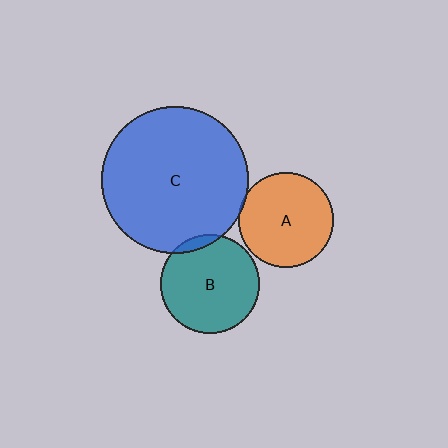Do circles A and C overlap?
Yes.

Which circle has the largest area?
Circle C (blue).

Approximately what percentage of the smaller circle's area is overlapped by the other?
Approximately 5%.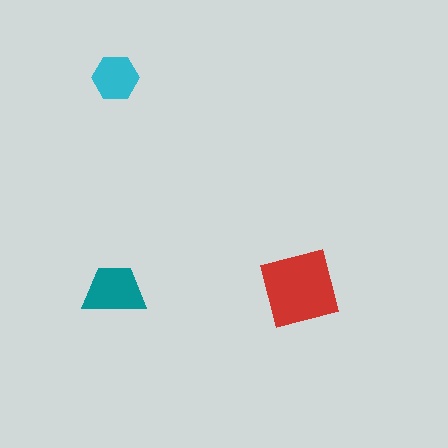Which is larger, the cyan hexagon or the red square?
The red square.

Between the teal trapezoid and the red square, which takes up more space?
The red square.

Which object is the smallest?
The cyan hexagon.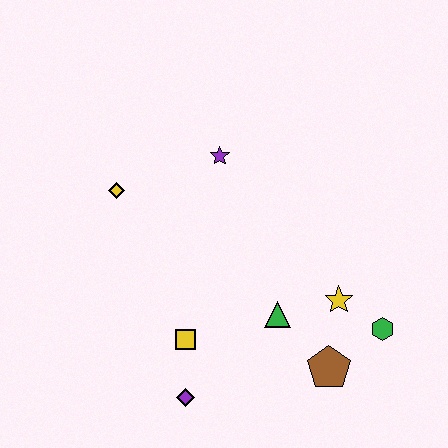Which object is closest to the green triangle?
The yellow star is closest to the green triangle.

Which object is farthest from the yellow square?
The green hexagon is farthest from the yellow square.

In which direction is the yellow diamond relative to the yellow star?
The yellow diamond is to the left of the yellow star.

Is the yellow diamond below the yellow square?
No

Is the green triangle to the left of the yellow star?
Yes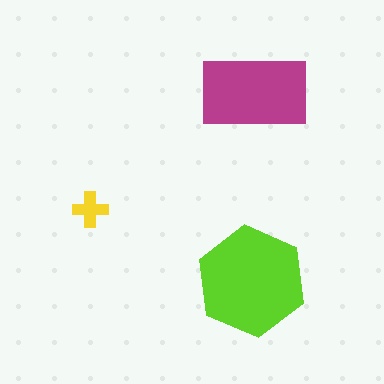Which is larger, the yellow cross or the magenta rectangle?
The magenta rectangle.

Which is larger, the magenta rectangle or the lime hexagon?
The lime hexagon.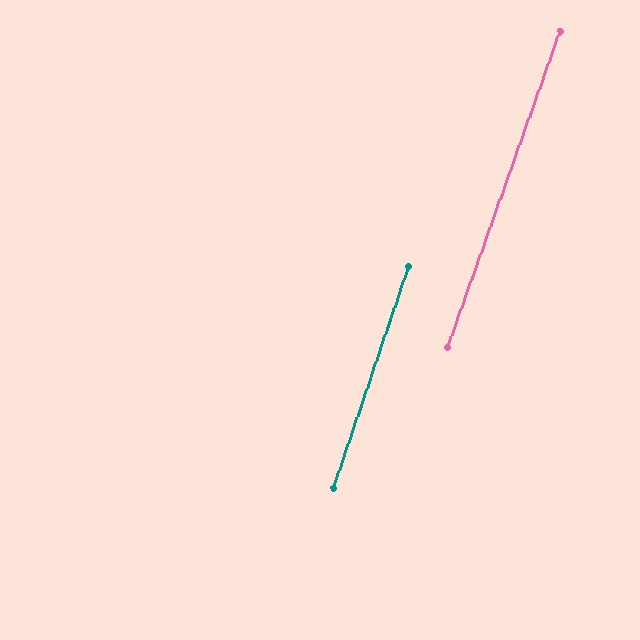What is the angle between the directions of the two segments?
Approximately 1 degree.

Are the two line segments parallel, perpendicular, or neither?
Parallel — their directions differ by only 0.8°.